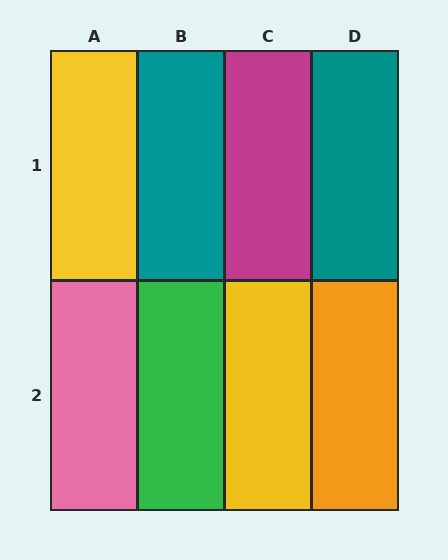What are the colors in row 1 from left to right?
Yellow, teal, magenta, teal.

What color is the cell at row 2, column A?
Pink.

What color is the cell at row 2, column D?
Orange.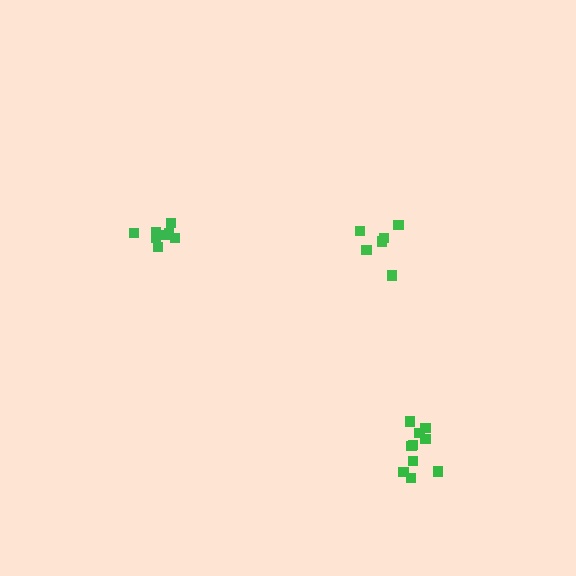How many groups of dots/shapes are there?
There are 3 groups.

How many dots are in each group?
Group 1: 6 dots, Group 2: 10 dots, Group 3: 8 dots (24 total).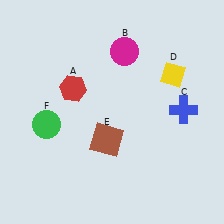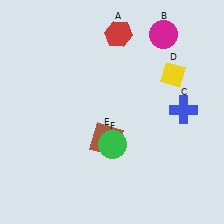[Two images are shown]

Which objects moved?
The objects that moved are: the red hexagon (A), the magenta circle (B), the green circle (F).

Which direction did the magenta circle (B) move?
The magenta circle (B) moved right.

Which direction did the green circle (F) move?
The green circle (F) moved right.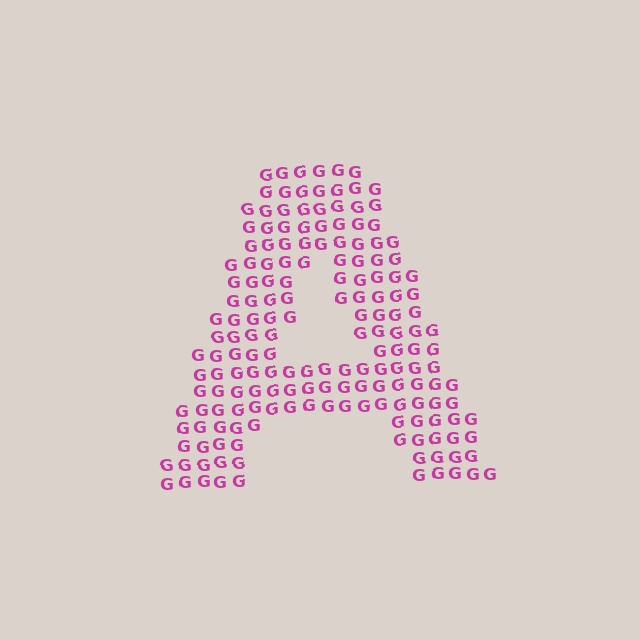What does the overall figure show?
The overall figure shows the letter A.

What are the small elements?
The small elements are letter G's.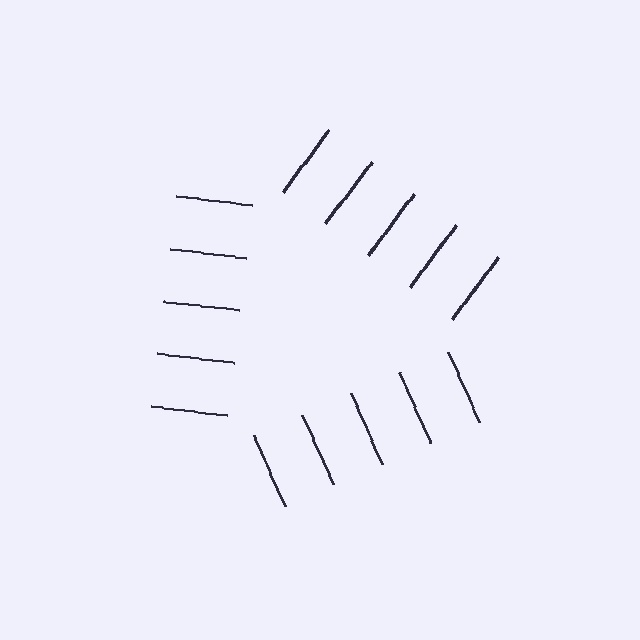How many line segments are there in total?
15 — 5 along each of the 3 edges.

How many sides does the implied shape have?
3 sides — the line-ends trace a triangle.